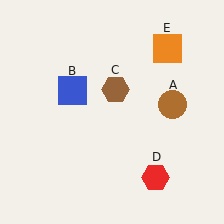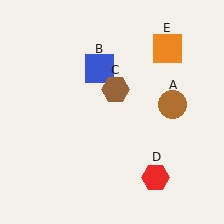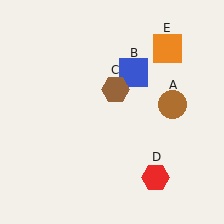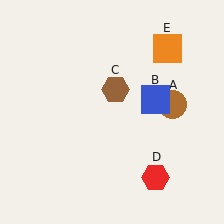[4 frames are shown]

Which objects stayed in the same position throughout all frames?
Brown circle (object A) and brown hexagon (object C) and red hexagon (object D) and orange square (object E) remained stationary.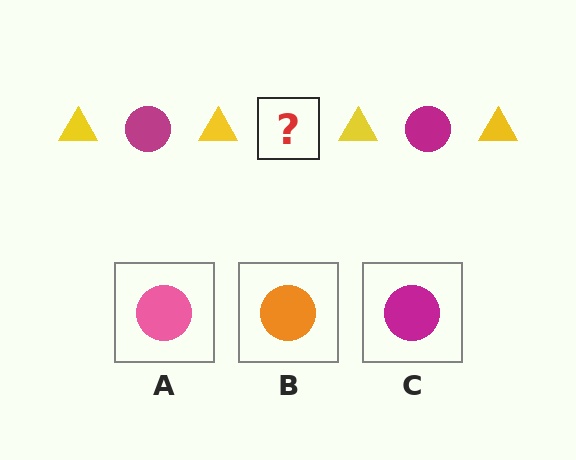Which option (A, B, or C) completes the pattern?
C.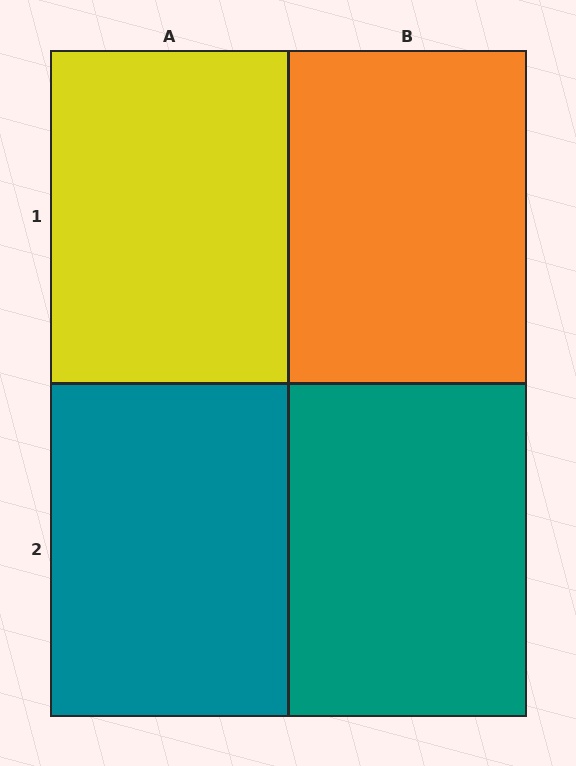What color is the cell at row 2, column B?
Teal.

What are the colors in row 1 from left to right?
Yellow, orange.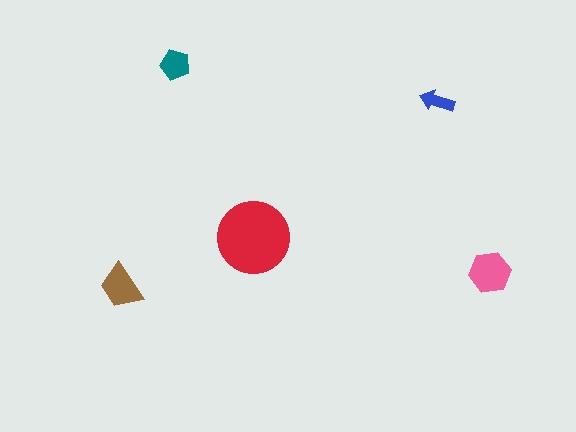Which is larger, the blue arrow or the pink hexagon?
The pink hexagon.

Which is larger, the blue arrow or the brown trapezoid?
The brown trapezoid.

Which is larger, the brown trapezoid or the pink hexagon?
The pink hexagon.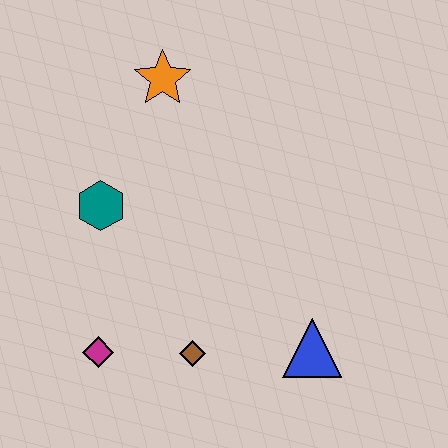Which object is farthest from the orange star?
The blue triangle is farthest from the orange star.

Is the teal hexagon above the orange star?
No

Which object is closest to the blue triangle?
The brown diamond is closest to the blue triangle.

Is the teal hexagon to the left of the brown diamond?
Yes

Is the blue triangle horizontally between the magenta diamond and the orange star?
No